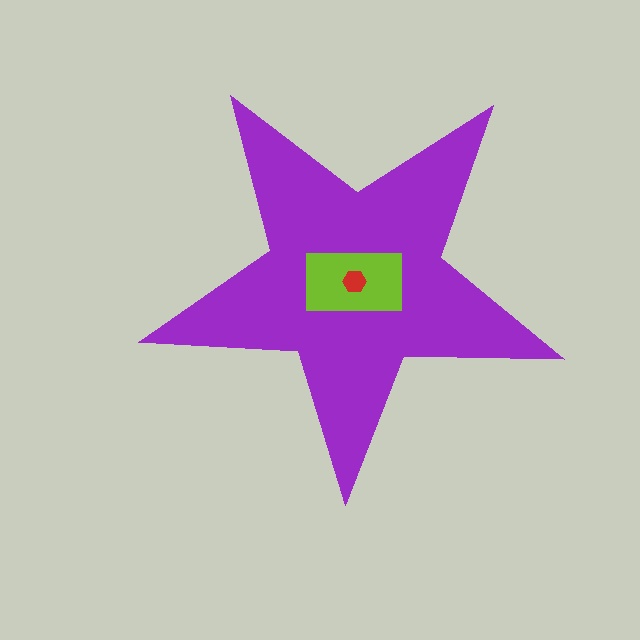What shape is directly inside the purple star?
The lime rectangle.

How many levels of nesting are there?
3.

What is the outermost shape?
The purple star.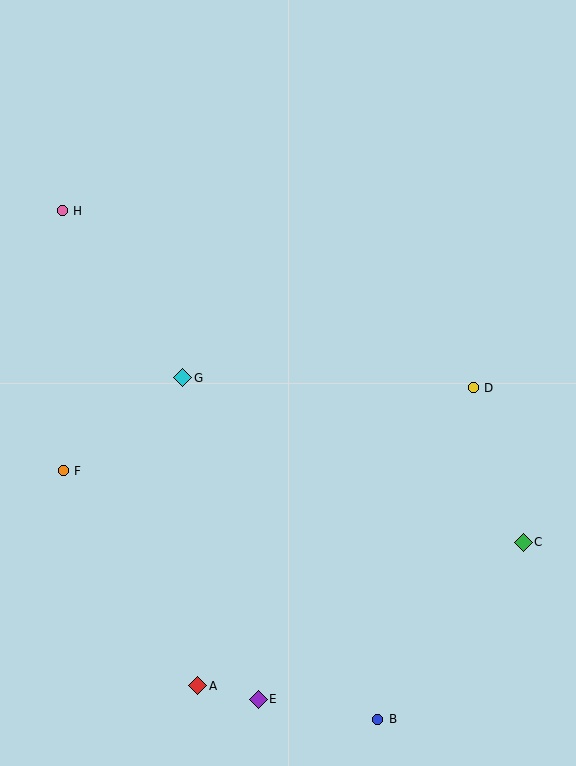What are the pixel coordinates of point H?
Point H is at (62, 211).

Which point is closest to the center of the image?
Point G at (183, 378) is closest to the center.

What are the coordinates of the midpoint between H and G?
The midpoint between H and G is at (123, 294).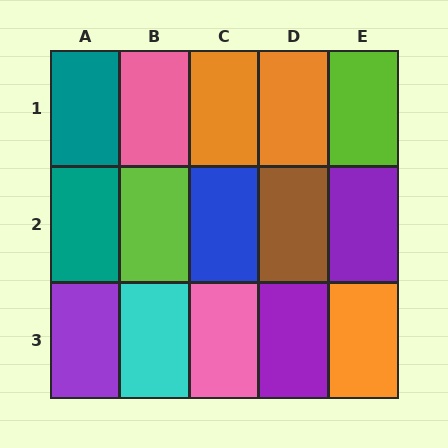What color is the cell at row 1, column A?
Teal.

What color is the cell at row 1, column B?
Pink.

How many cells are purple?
3 cells are purple.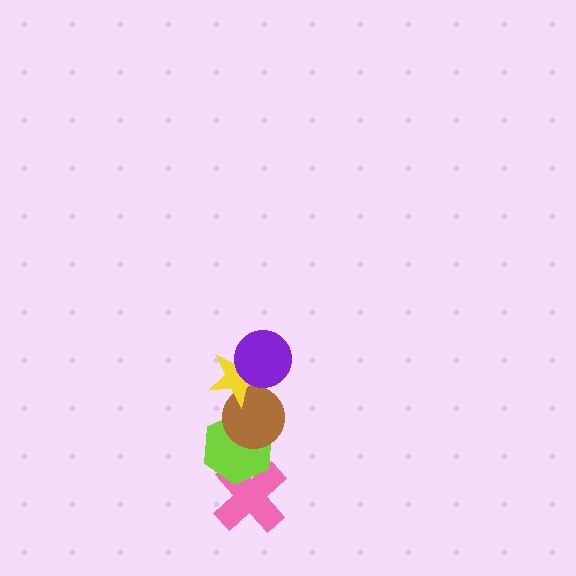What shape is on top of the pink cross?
The lime hexagon is on top of the pink cross.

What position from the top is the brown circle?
The brown circle is 3rd from the top.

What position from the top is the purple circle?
The purple circle is 1st from the top.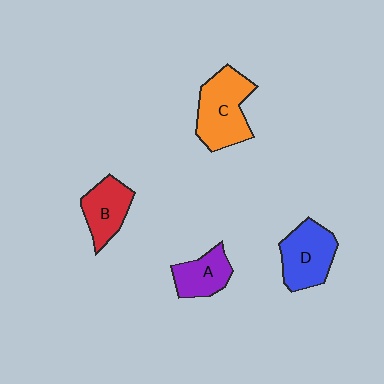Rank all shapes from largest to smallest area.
From largest to smallest: C (orange), D (blue), B (red), A (purple).